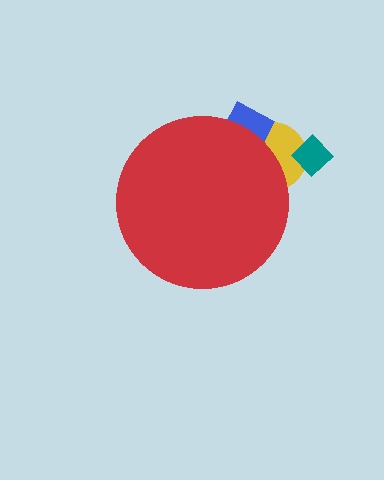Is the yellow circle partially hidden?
Yes, the yellow circle is partially hidden behind the red circle.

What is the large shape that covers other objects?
A red circle.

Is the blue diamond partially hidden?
Yes, the blue diamond is partially hidden behind the red circle.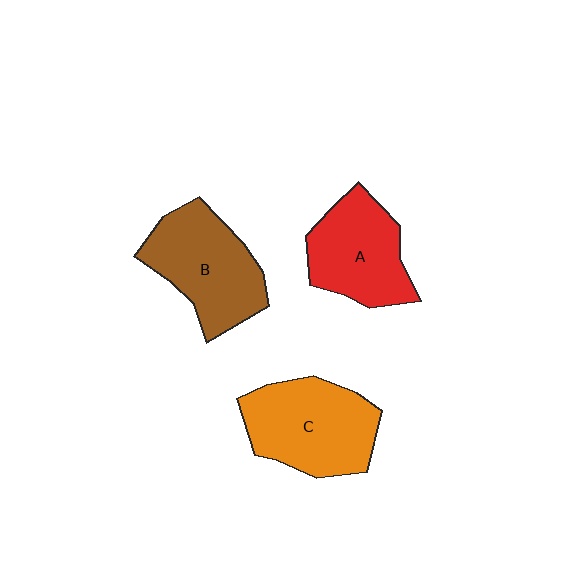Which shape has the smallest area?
Shape A (red).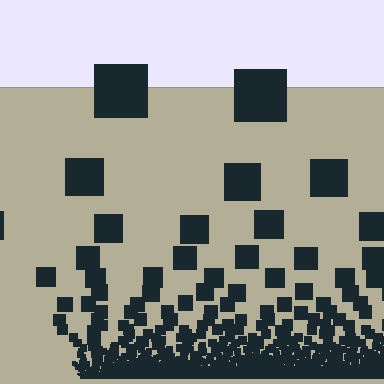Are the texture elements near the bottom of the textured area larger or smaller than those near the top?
Smaller. The gradient is inverted — elements near the bottom are smaller and denser.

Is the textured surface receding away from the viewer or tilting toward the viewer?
The surface appears to tilt toward the viewer. Texture elements get larger and sparser toward the top.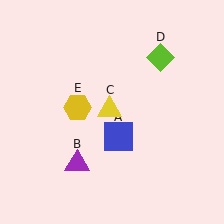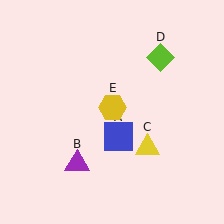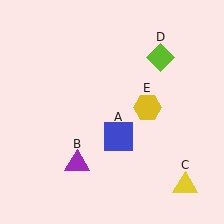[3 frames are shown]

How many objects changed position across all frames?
2 objects changed position: yellow triangle (object C), yellow hexagon (object E).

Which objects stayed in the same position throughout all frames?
Blue square (object A) and purple triangle (object B) and lime diamond (object D) remained stationary.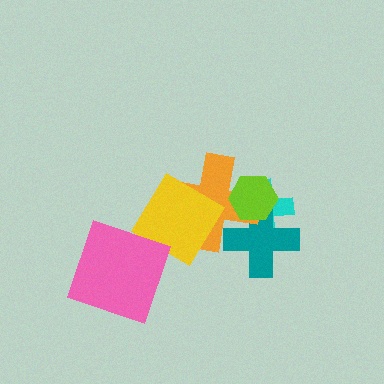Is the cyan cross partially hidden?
Yes, it is partially covered by another shape.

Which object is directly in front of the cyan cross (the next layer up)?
The teal cross is directly in front of the cyan cross.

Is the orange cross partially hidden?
Yes, it is partially covered by another shape.